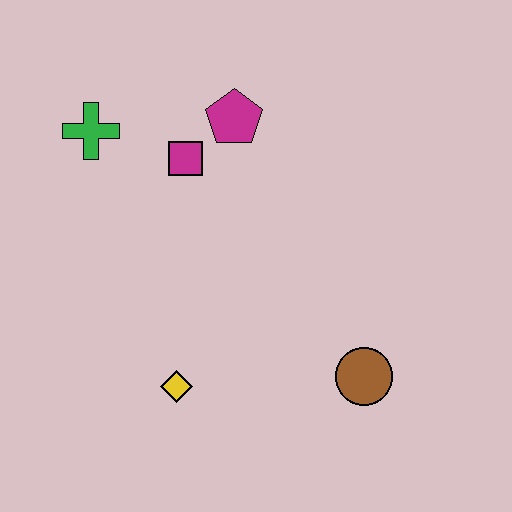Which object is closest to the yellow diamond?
The brown circle is closest to the yellow diamond.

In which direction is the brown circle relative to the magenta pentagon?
The brown circle is below the magenta pentagon.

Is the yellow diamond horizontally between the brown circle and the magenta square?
No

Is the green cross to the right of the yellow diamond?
No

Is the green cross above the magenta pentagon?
No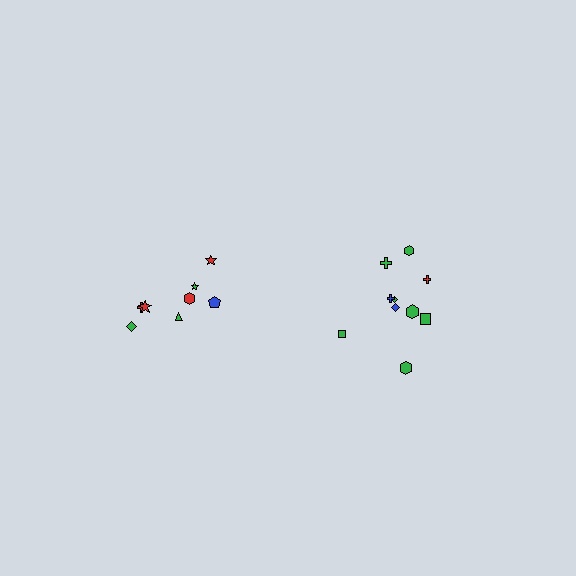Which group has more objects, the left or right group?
The right group.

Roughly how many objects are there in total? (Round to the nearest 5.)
Roughly 20 objects in total.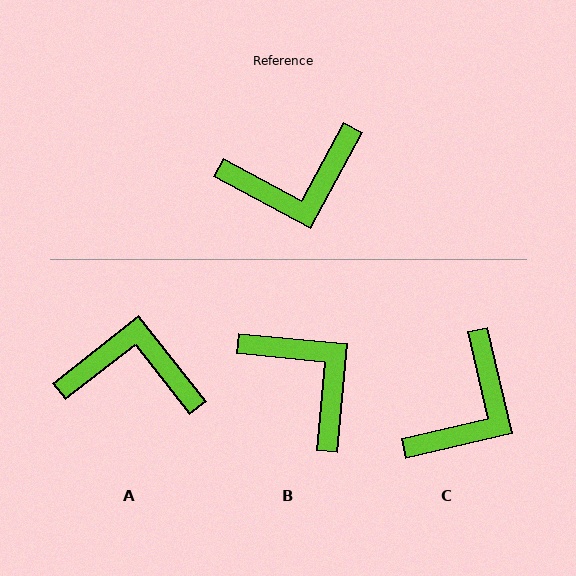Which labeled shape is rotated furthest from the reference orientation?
A, about 157 degrees away.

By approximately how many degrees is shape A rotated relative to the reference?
Approximately 157 degrees counter-clockwise.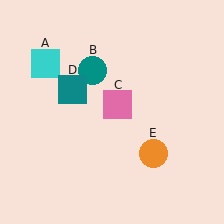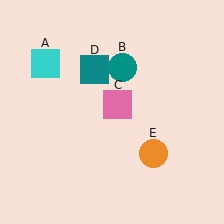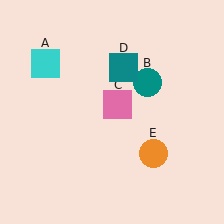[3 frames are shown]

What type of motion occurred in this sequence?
The teal circle (object B), teal square (object D) rotated clockwise around the center of the scene.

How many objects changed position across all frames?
2 objects changed position: teal circle (object B), teal square (object D).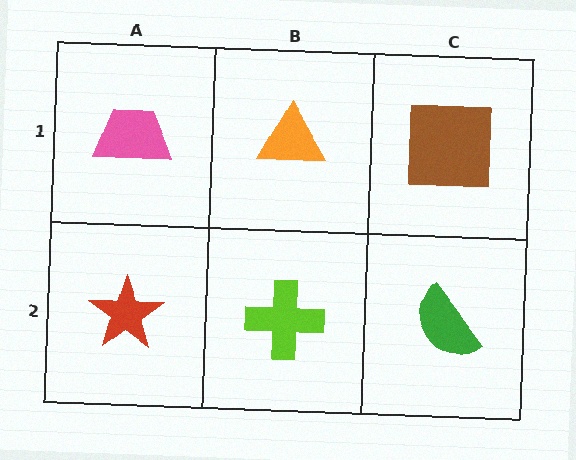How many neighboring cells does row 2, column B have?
3.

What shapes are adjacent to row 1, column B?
A lime cross (row 2, column B), a pink trapezoid (row 1, column A), a brown square (row 1, column C).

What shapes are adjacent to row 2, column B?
An orange triangle (row 1, column B), a red star (row 2, column A), a green semicircle (row 2, column C).